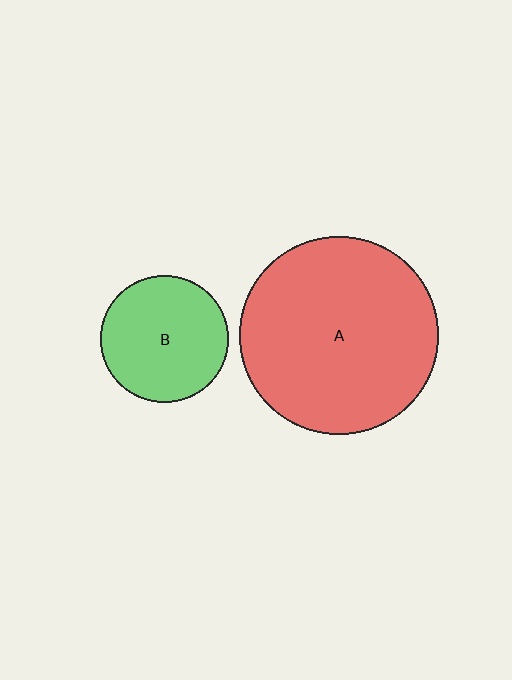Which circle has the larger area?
Circle A (red).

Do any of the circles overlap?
No, none of the circles overlap.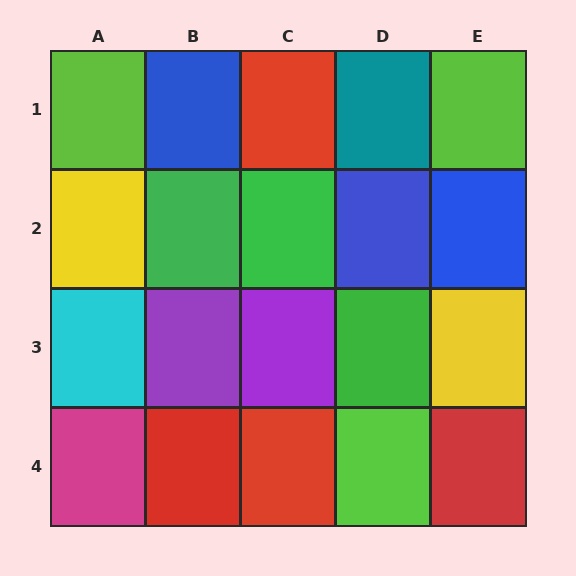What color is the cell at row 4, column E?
Red.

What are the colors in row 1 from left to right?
Lime, blue, red, teal, lime.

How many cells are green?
3 cells are green.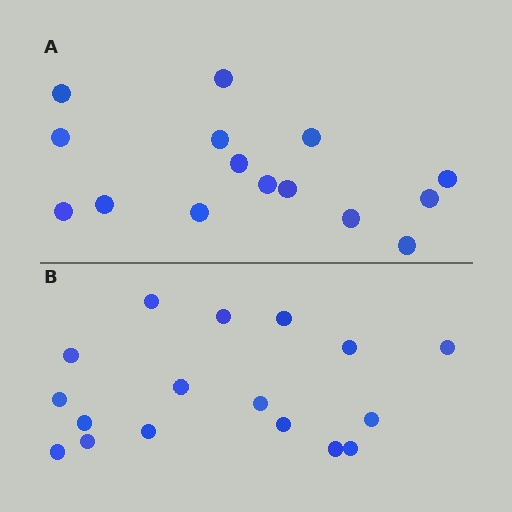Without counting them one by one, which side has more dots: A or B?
Region B (the bottom region) has more dots.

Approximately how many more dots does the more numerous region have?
Region B has just a few more — roughly 2 or 3 more dots than region A.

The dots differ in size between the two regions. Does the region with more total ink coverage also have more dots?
No. Region A has more total ink coverage because its dots are larger, but region B actually contains more individual dots. Total area can be misleading — the number of items is what matters here.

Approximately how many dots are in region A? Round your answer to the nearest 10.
About 20 dots. (The exact count is 15, which rounds to 20.)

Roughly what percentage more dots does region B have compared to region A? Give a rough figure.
About 15% more.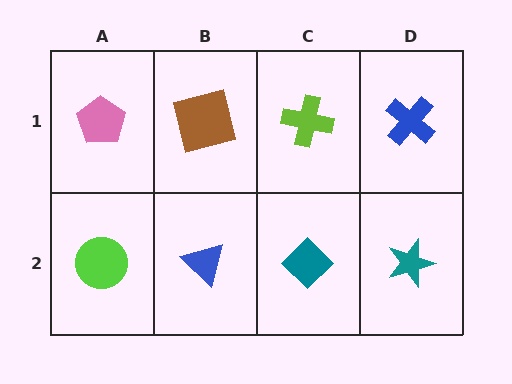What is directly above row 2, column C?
A lime cross.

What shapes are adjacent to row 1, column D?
A teal star (row 2, column D), a lime cross (row 1, column C).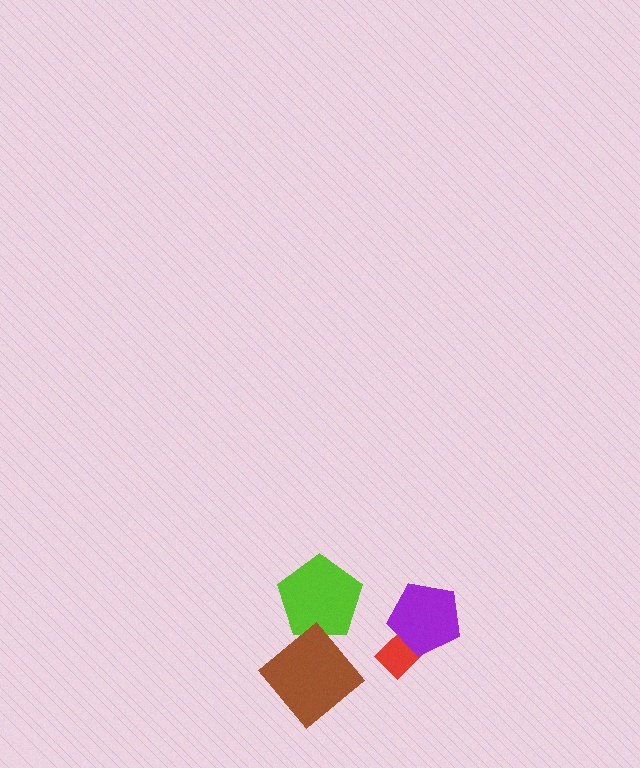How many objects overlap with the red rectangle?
1 object overlaps with the red rectangle.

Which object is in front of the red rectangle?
The purple pentagon is in front of the red rectangle.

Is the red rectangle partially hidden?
Yes, it is partially covered by another shape.